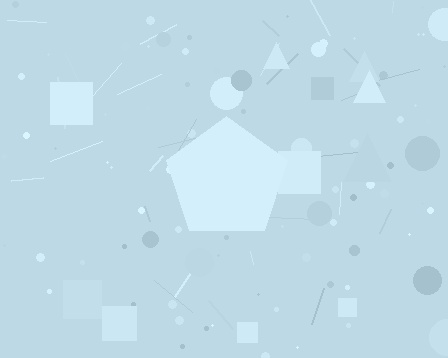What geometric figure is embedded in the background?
A pentagon is embedded in the background.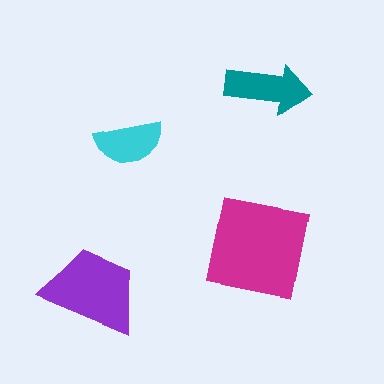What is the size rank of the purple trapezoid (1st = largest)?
2nd.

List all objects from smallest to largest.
The cyan semicircle, the teal arrow, the purple trapezoid, the magenta square.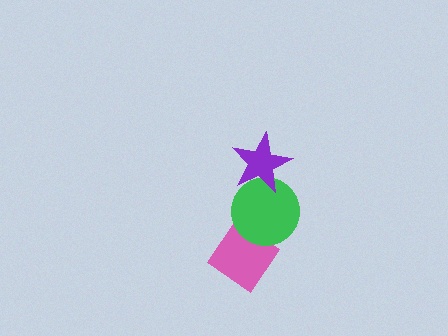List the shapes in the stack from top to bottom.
From top to bottom: the purple star, the green circle, the pink diamond.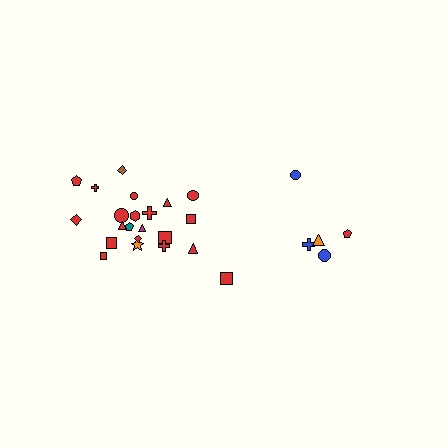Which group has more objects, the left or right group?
The left group.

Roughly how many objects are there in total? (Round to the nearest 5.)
Roughly 25 objects in total.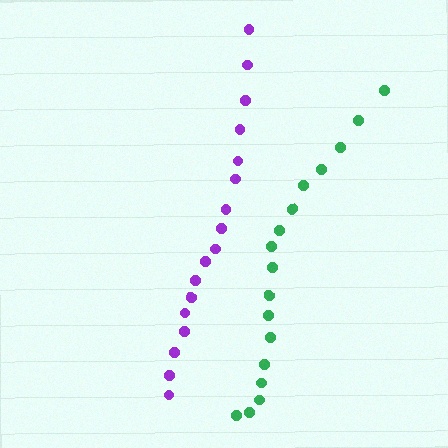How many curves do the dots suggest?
There are 2 distinct paths.